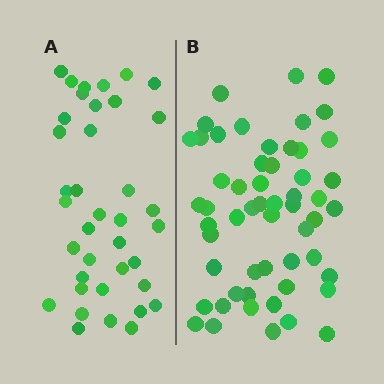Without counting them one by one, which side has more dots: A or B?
Region B (the right region) has more dots.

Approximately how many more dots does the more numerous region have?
Region B has approximately 15 more dots than region A.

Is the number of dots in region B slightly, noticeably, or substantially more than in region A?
Region B has noticeably more, but not dramatically so. The ratio is roughly 1.4 to 1.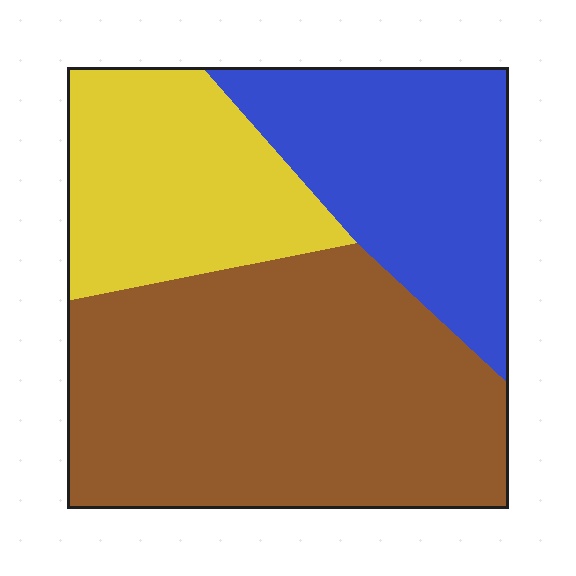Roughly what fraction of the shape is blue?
Blue covers 26% of the shape.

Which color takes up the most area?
Brown, at roughly 50%.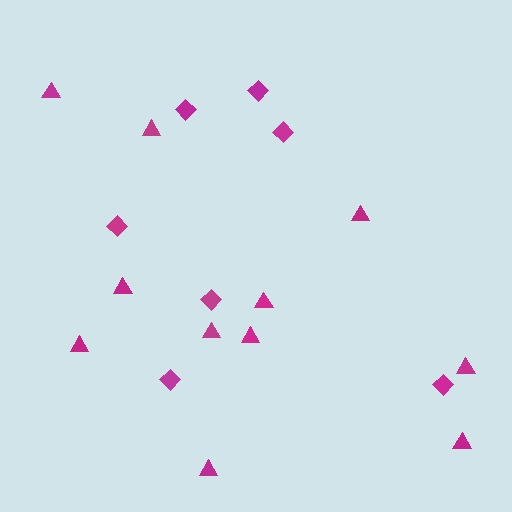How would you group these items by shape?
There are 2 groups: one group of diamonds (7) and one group of triangles (11).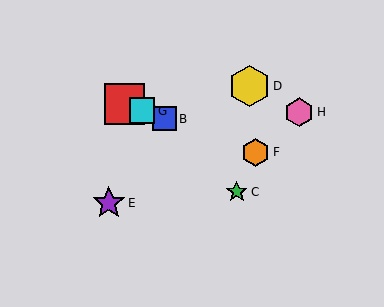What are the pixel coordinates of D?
Object D is at (250, 86).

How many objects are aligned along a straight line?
4 objects (A, B, F, G) are aligned along a straight line.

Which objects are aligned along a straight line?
Objects A, B, F, G are aligned along a straight line.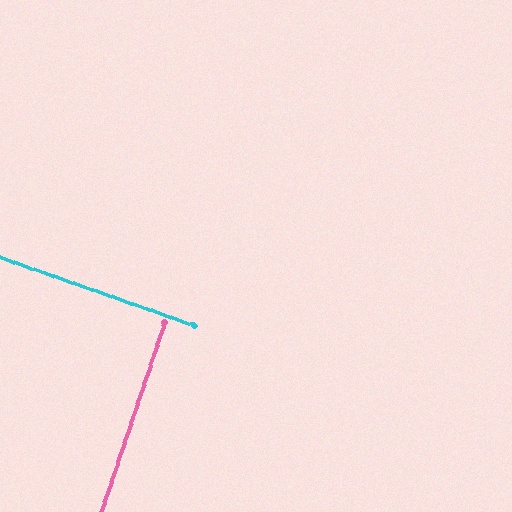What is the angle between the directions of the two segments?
Approximately 89 degrees.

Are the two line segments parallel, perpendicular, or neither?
Perpendicular — they meet at approximately 89°.